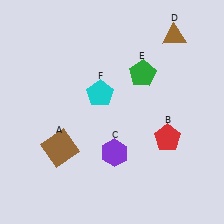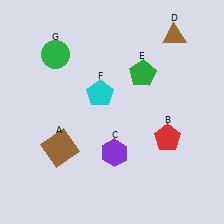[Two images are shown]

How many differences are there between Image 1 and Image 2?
There is 1 difference between the two images.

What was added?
A green circle (G) was added in Image 2.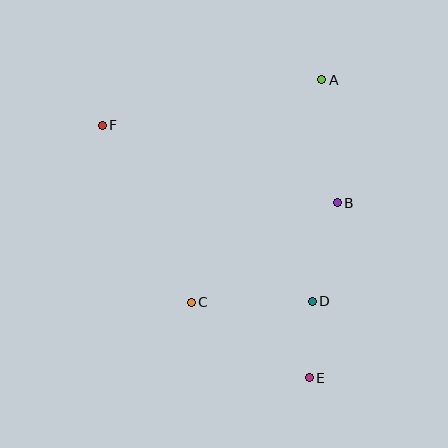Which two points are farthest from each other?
Points E and F are farthest from each other.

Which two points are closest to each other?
Points D and E are closest to each other.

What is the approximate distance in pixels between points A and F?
The distance between A and F is approximately 224 pixels.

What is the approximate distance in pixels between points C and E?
The distance between C and E is approximately 140 pixels.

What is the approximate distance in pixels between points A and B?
The distance between A and B is approximately 124 pixels.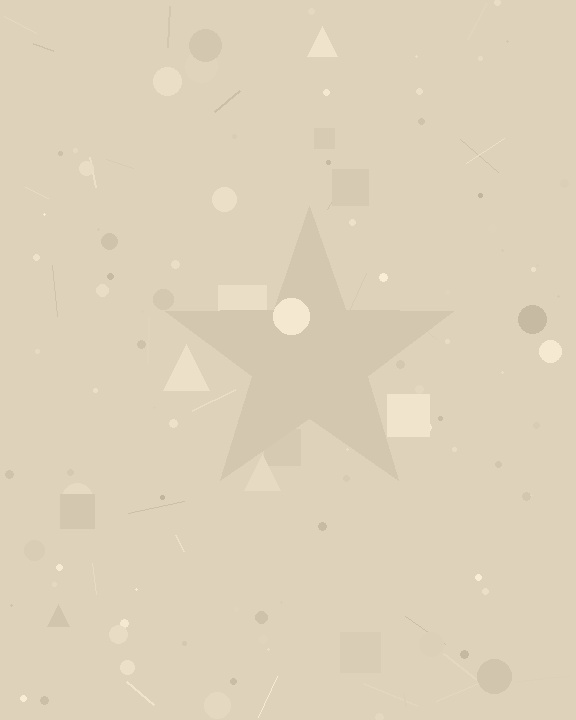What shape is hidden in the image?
A star is hidden in the image.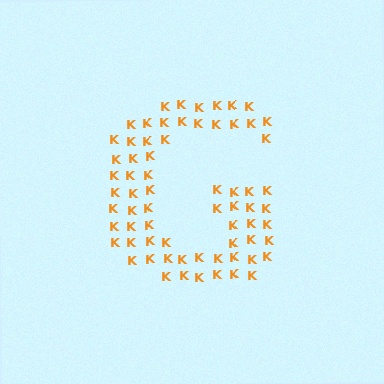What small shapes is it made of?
It is made of small letter K's.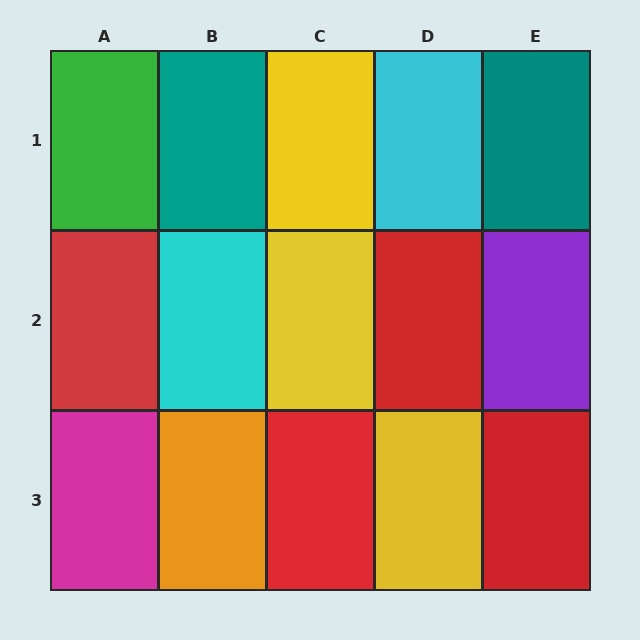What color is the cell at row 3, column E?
Red.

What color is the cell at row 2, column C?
Yellow.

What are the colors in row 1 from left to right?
Green, teal, yellow, cyan, teal.